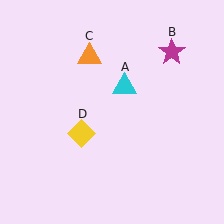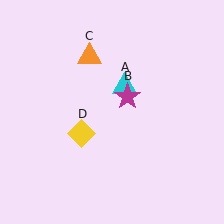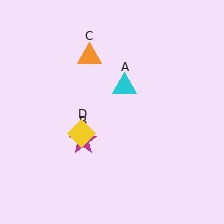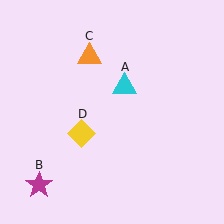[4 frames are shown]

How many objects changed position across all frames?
1 object changed position: magenta star (object B).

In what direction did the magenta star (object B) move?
The magenta star (object B) moved down and to the left.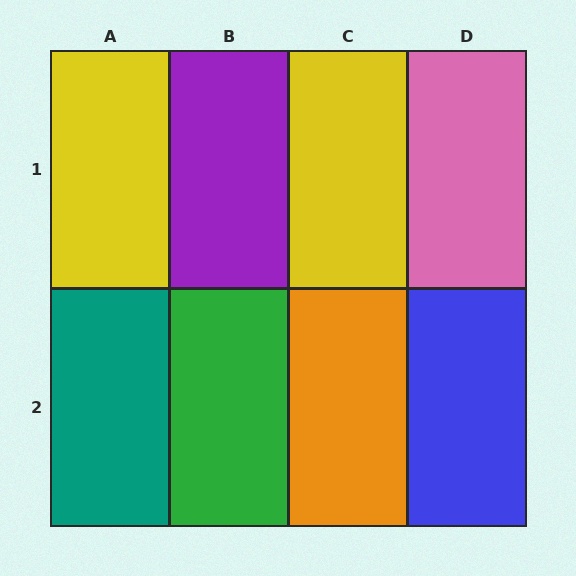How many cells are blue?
1 cell is blue.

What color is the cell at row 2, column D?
Blue.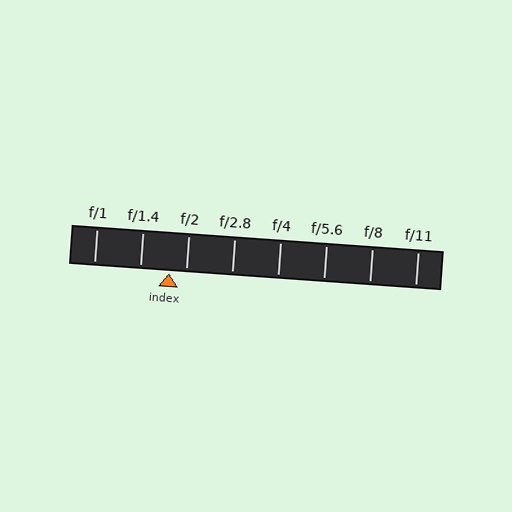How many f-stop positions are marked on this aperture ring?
There are 8 f-stop positions marked.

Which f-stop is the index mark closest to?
The index mark is closest to f/2.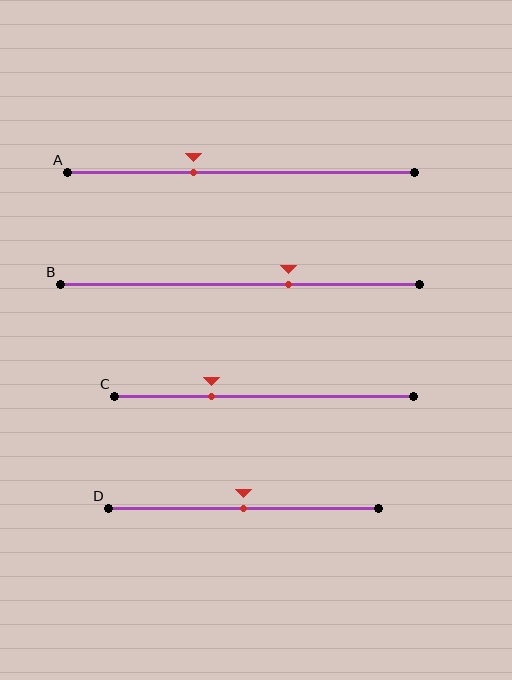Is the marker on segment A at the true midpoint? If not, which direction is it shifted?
No, the marker on segment A is shifted to the left by about 14% of the segment length.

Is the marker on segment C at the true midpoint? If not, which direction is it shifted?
No, the marker on segment C is shifted to the left by about 18% of the segment length.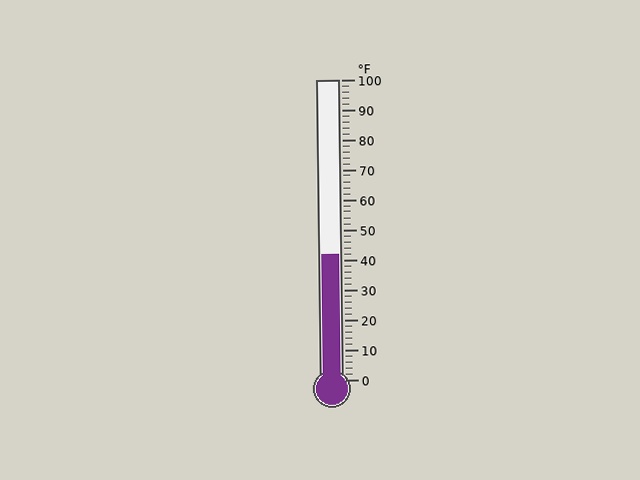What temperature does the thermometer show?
The thermometer shows approximately 42°F.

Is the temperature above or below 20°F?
The temperature is above 20°F.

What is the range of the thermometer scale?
The thermometer scale ranges from 0°F to 100°F.